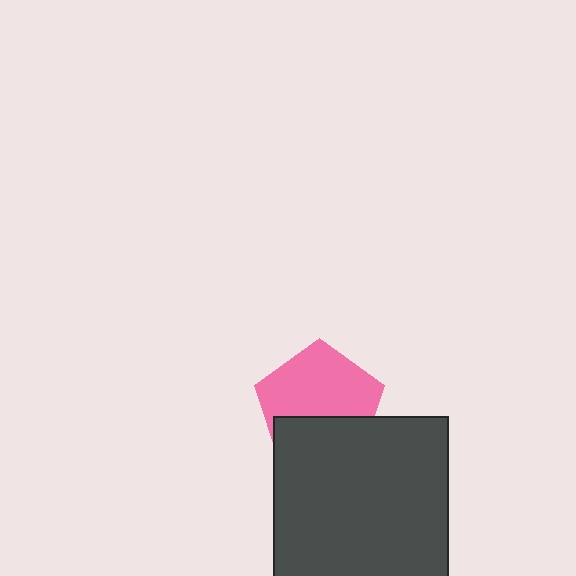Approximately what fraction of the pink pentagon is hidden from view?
Roughly 38% of the pink pentagon is hidden behind the dark gray rectangle.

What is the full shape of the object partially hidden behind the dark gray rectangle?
The partially hidden object is a pink pentagon.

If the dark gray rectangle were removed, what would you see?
You would see the complete pink pentagon.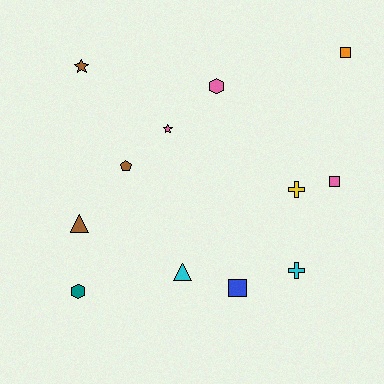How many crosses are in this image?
There are 2 crosses.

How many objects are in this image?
There are 12 objects.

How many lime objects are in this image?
There are no lime objects.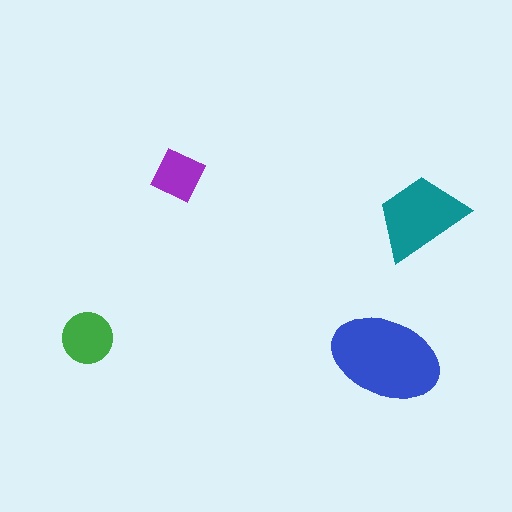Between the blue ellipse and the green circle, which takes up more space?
The blue ellipse.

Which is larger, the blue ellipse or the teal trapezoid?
The blue ellipse.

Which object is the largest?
The blue ellipse.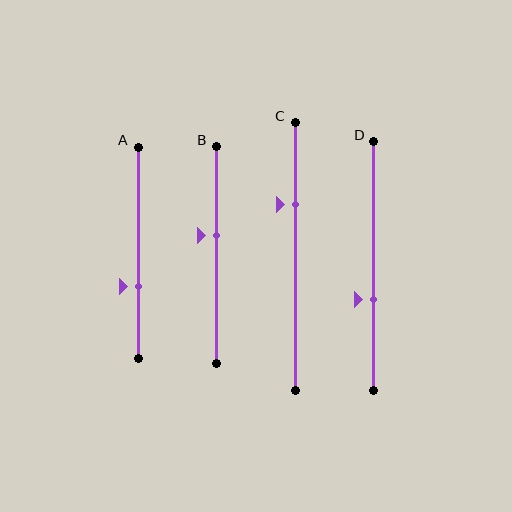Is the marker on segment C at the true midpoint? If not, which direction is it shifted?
No, the marker on segment C is shifted upward by about 19% of the segment length.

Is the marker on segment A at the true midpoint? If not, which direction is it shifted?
No, the marker on segment A is shifted downward by about 16% of the segment length.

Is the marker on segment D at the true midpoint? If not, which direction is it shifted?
No, the marker on segment D is shifted downward by about 14% of the segment length.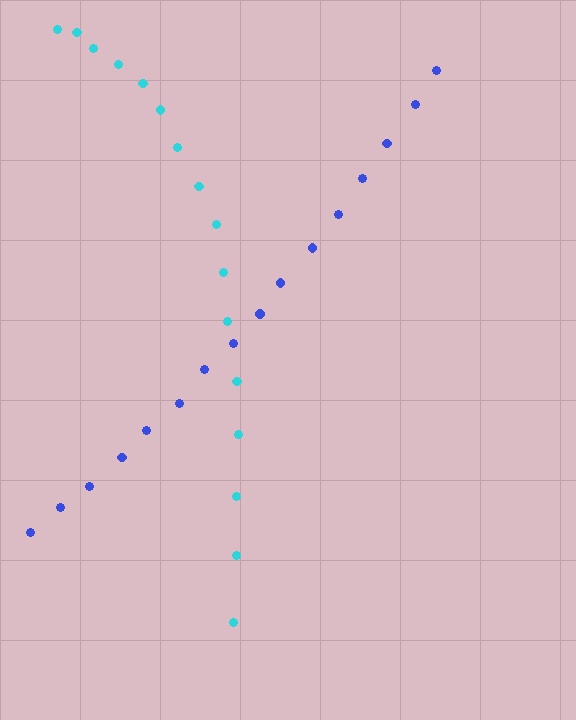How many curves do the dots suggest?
There are 2 distinct paths.